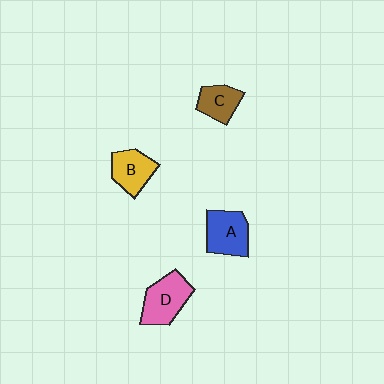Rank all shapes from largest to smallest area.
From largest to smallest: D (pink), A (blue), B (yellow), C (brown).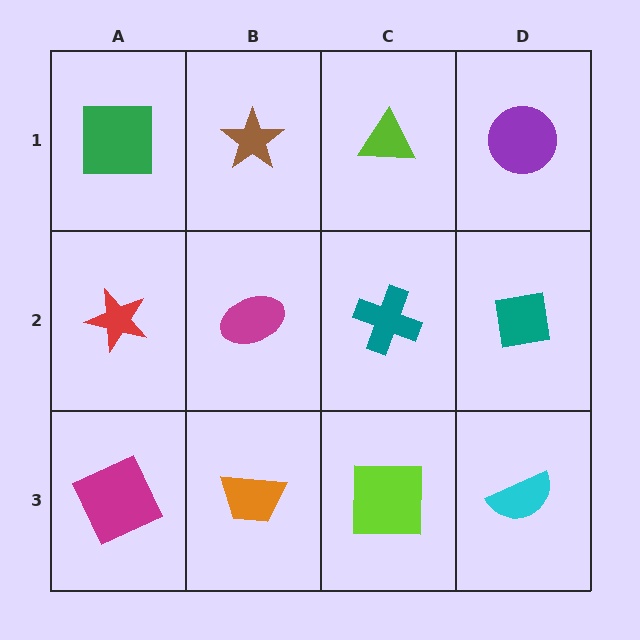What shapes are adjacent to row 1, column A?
A red star (row 2, column A), a brown star (row 1, column B).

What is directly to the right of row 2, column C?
A teal square.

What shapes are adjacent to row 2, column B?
A brown star (row 1, column B), an orange trapezoid (row 3, column B), a red star (row 2, column A), a teal cross (row 2, column C).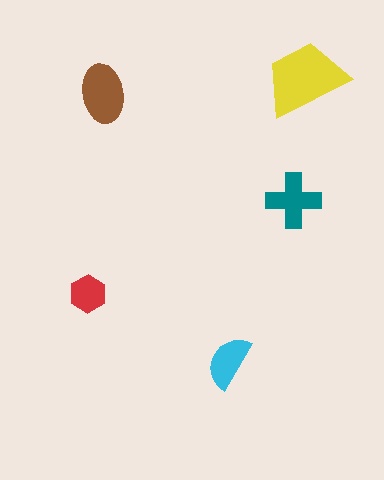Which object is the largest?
The yellow trapezoid.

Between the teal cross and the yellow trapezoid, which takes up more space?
The yellow trapezoid.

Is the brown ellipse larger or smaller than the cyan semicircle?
Larger.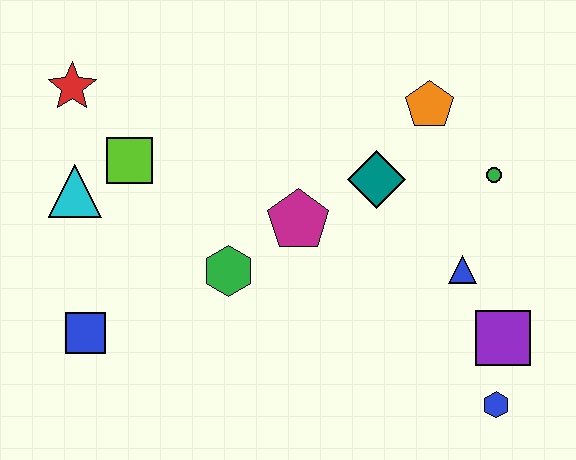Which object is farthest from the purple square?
The red star is farthest from the purple square.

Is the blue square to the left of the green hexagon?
Yes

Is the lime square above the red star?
No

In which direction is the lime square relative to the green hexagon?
The lime square is above the green hexagon.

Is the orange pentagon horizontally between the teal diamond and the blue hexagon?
Yes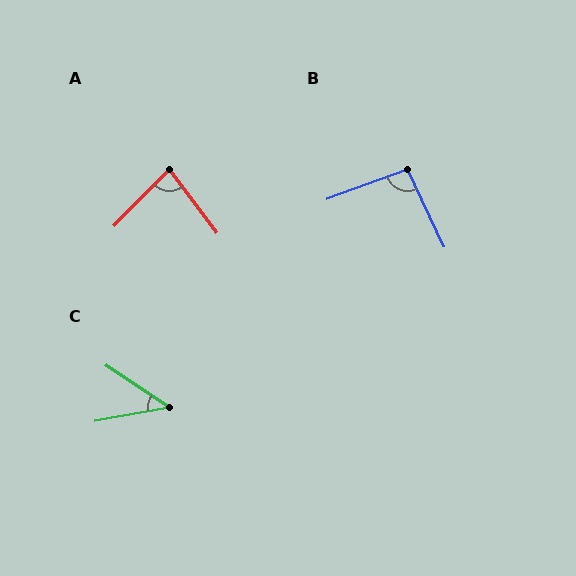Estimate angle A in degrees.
Approximately 81 degrees.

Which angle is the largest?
B, at approximately 95 degrees.